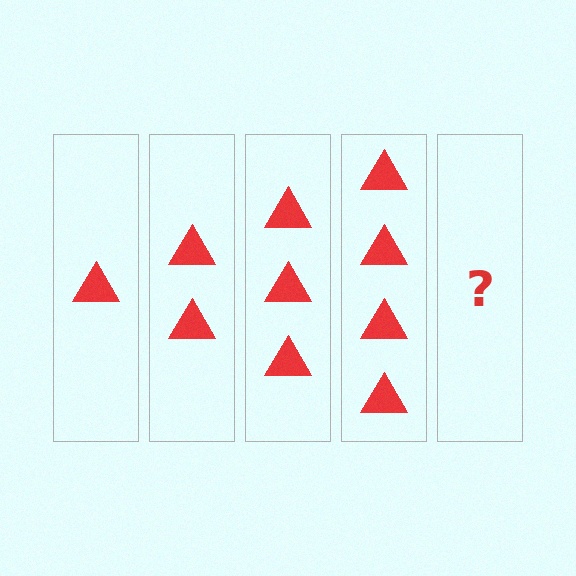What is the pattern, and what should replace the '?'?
The pattern is that each step adds one more triangle. The '?' should be 5 triangles.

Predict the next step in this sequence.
The next step is 5 triangles.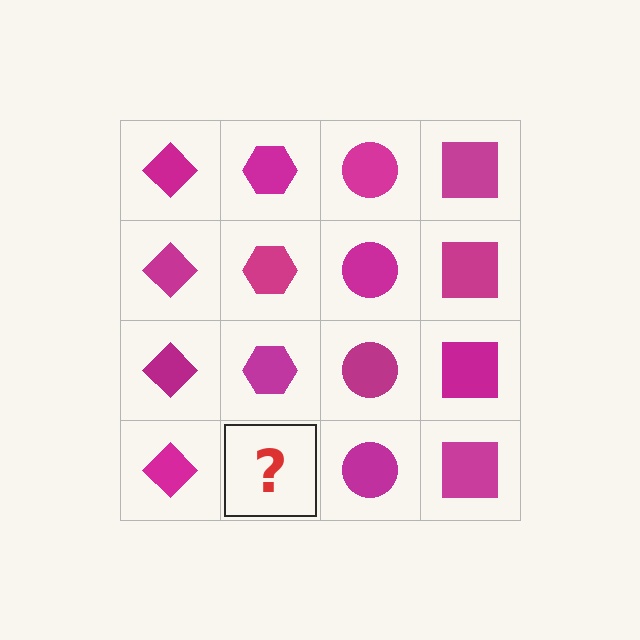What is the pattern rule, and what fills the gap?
The rule is that each column has a consistent shape. The gap should be filled with a magenta hexagon.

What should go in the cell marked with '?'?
The missing cell should contain a magenta hexagon.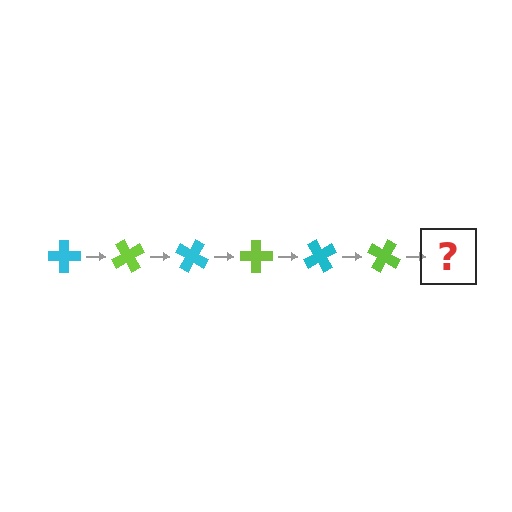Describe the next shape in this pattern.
It should be a cyan cross, rotated 360 degrees from the start.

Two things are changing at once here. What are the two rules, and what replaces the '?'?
The two rules are that it rotates 60 degrees each step and the color cycles through cyan and lime. The '?' should be a cyan cross, rotated 360 degrees from the start.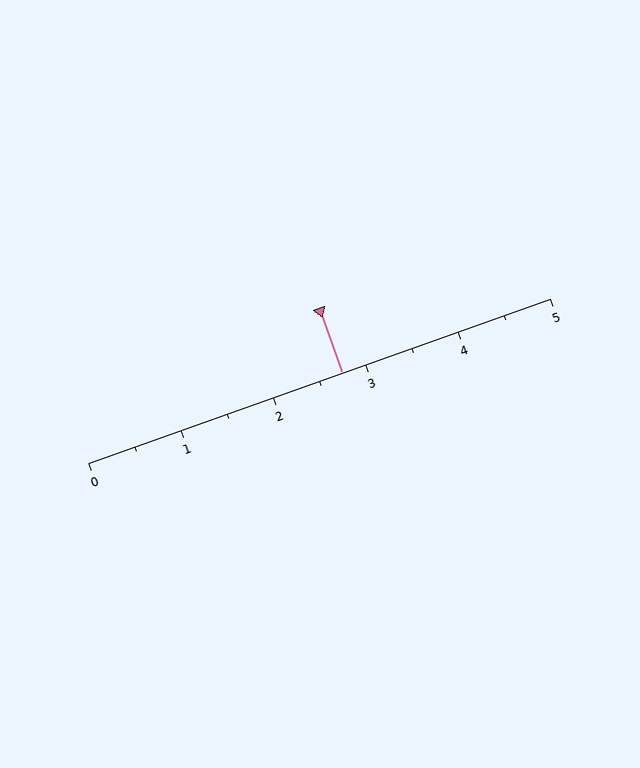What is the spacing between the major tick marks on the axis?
The major ticks are spaced 1 apart.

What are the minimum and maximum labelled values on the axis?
The axis runs from 0 to 5.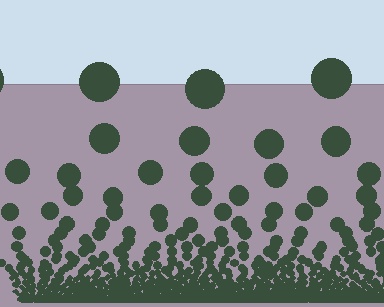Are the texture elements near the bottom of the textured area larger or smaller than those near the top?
Smaller. The gradient is inverted — elements near the bottom are smaller and denser.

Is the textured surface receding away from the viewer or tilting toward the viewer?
The surface appears to tilt toward the viewer. Texture elements get larger and sparser toward the top.